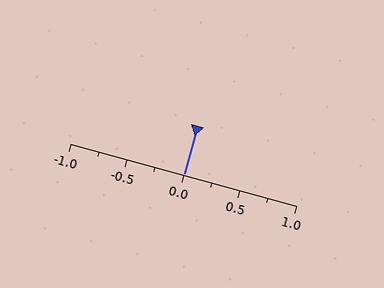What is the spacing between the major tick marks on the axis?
The major ticks are spaced 0.5 apart.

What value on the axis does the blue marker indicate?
The marker indicates approximately 0.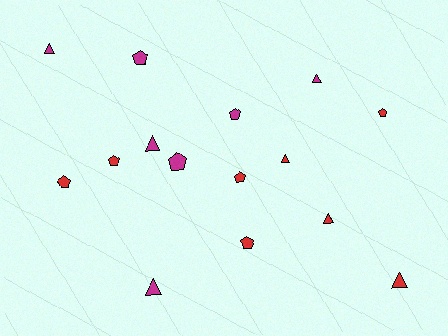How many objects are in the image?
There are 15 objects.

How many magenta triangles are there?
There are 4 magenta triangles.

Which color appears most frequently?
Red, with 8 objects.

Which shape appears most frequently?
Pentagon, with 8 objects.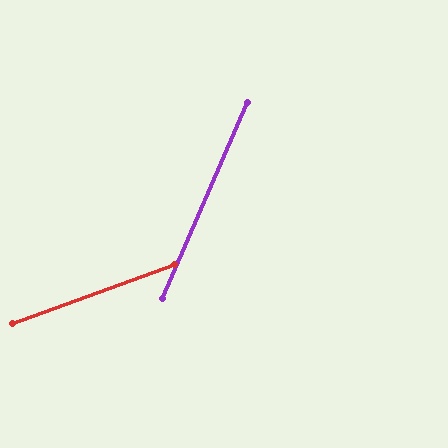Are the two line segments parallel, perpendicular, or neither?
Neither parallel nor perpendicular — they differ by about 47°.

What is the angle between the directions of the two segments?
Approximately 47 degrees.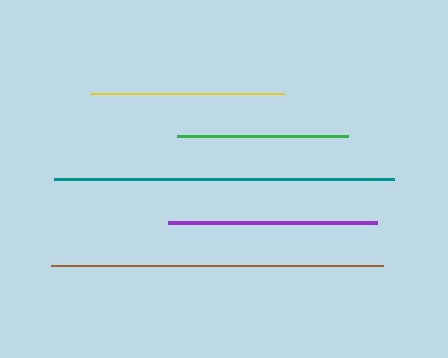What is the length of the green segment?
The green segment is approximately 170 pixels long.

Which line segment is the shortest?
The green line is the shortest at approximately 170 pixels.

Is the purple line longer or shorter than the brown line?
The brown line is longer than the purple line.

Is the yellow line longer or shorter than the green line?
The yellow line is longer than the green line.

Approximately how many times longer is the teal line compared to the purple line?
The teal line is approximately 1.6 times the length of the purple line.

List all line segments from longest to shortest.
From longest to shortest: teal, brown, purple, yellow, green.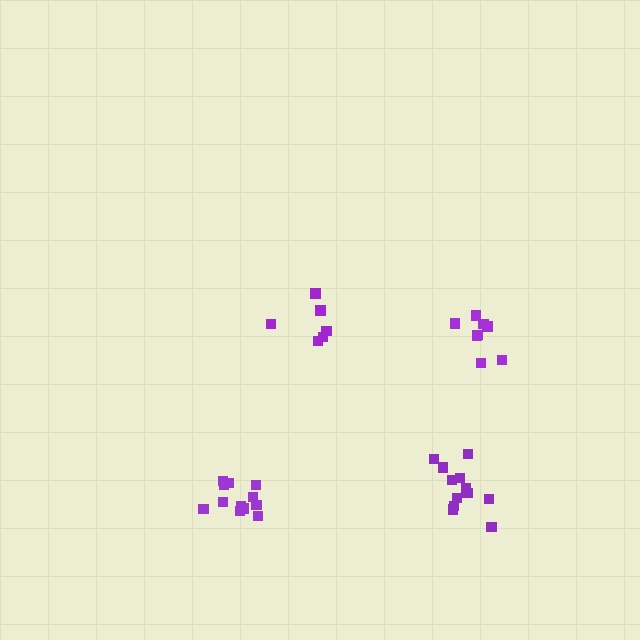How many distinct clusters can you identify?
There are 4 distinct clusters.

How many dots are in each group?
Group 1: 12 dots, Group 2: 12 dots, Group 3: 8 dots, Group 4: 6 dots (38 total).